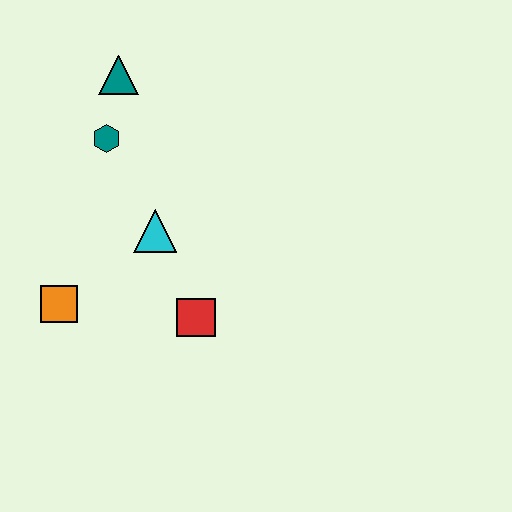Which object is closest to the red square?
The cyan triangle is closest to the red square.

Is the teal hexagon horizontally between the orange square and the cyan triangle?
Yes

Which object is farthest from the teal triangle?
The red square is farthest from the teal triangle.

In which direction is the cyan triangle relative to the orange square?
The cyan triangle is to the right of the orange square.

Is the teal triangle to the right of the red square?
No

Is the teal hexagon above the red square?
Yes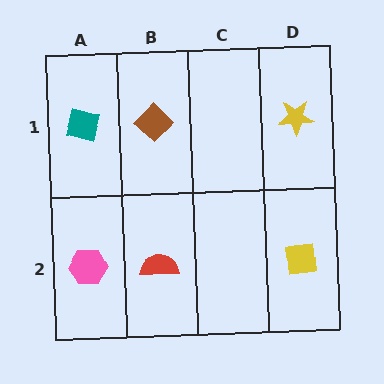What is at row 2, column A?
A pink hexagon.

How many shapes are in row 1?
3 shapes.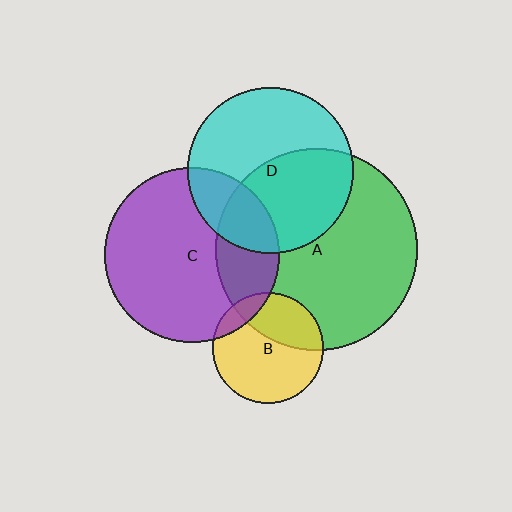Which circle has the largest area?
Circle A (green).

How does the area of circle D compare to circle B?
Approximately 2.2 times.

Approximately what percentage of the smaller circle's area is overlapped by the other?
Approximately 20%.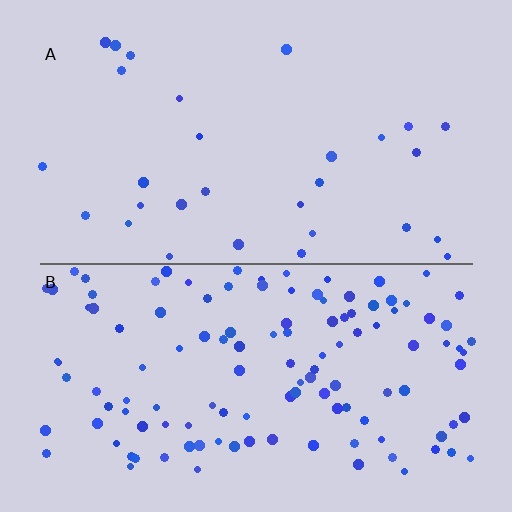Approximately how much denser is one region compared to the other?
Approximately 4.2× — region B over region A.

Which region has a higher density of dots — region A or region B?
B (the bottom).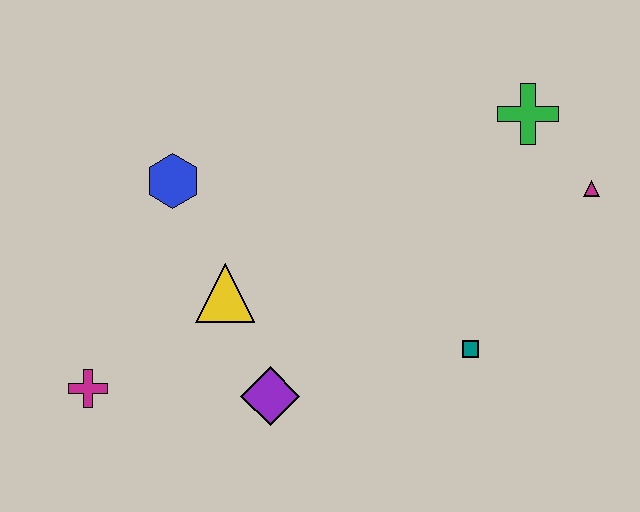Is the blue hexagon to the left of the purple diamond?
Yes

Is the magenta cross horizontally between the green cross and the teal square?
No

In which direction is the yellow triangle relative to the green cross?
The yellow triangle is to the left of the green cross.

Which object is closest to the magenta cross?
The yellow triangle is closest to the magenta cross.